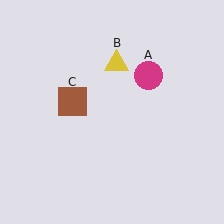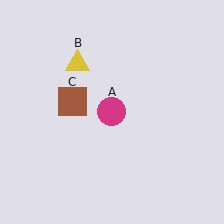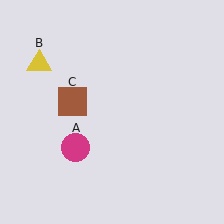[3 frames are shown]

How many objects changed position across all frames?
2 objects changed position: magenta circle (object A), yellow triangle (object B).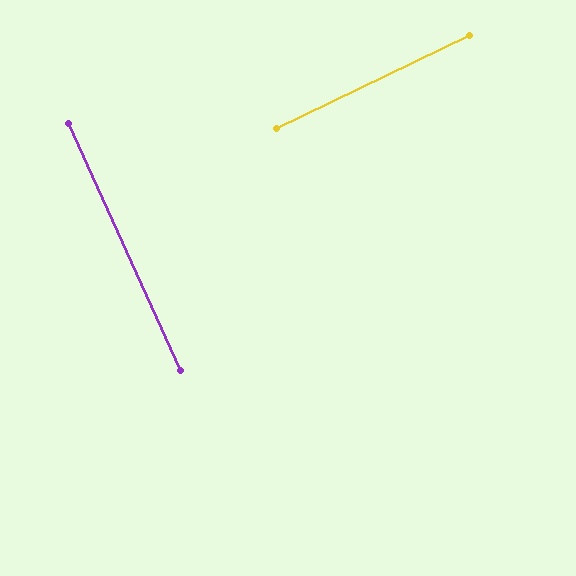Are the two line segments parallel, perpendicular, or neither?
Perpendicular — they meet at approximately 89°.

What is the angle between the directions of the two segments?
Approximately 89 degrees.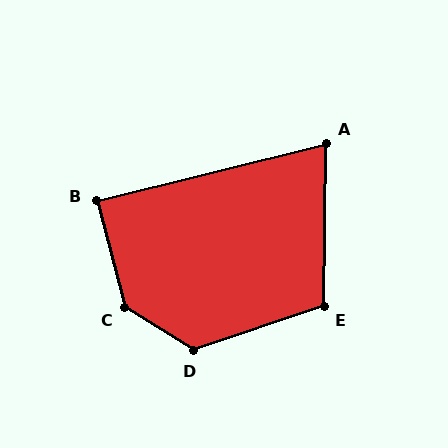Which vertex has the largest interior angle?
C, at approximately 137 degrees.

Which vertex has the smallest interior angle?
A, at approximately 75 degrees.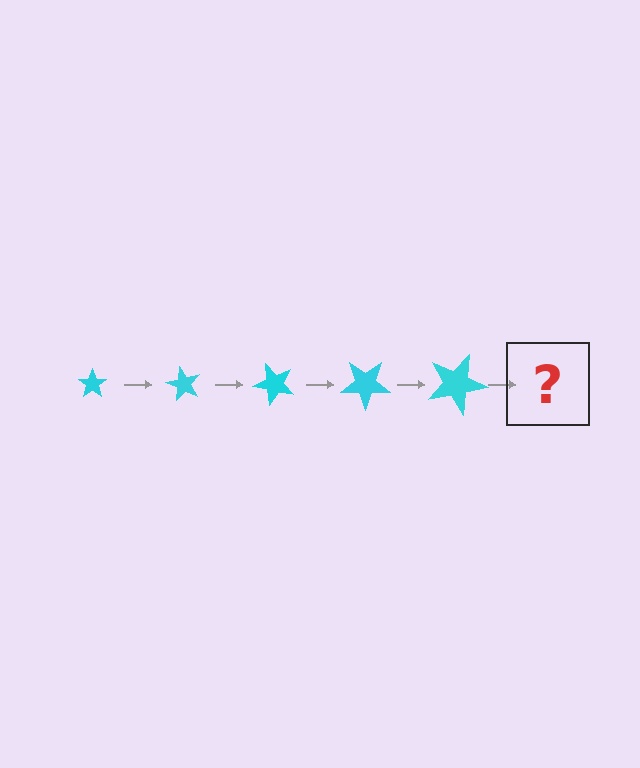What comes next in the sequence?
The next element should be a star, larger than the previous one and rotated 300 degrees from the start.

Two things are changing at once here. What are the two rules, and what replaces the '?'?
The two rules are that the star grows larger each step and it rotates 60 degrees each step. The '?' should be a star, larger than the previous one and rotated 300 degrees from the start.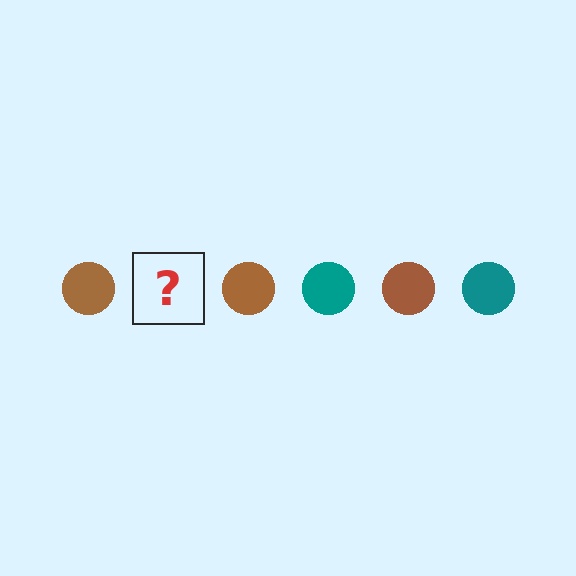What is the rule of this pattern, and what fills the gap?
The rule is that the pattern cycles through brown, teal circles. The gap should be filled with a teal circle.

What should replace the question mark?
The question mark should be replaced with a teal circle.